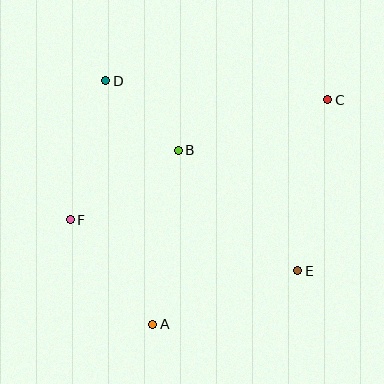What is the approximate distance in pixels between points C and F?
The distance between C and F is approximately 284 pixels.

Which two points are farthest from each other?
Points A and C are farthest from each other.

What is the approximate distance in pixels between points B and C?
The distance between B and C is approximately 158 pixels.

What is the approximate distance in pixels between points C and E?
The distance between C and E is approximately 173 pixels.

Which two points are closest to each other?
Points B and D are closest to each other.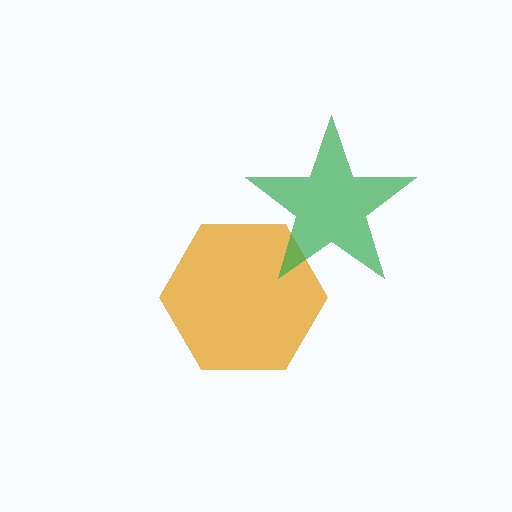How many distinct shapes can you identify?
There are 2 distinct shapes: an orange hexagon, a green star.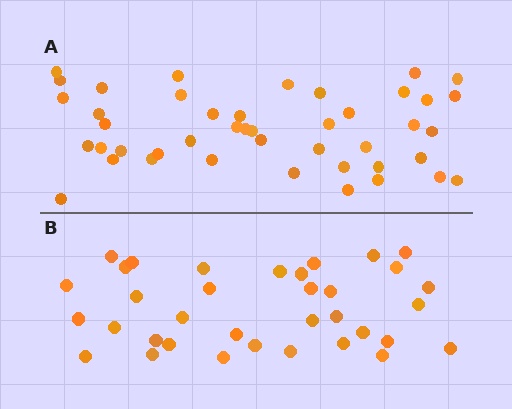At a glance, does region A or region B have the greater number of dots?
Region A (the top region) has more dots.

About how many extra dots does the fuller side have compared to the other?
Region A has roughly 8 or so more dots than region B.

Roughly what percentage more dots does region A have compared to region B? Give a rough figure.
About 25% more.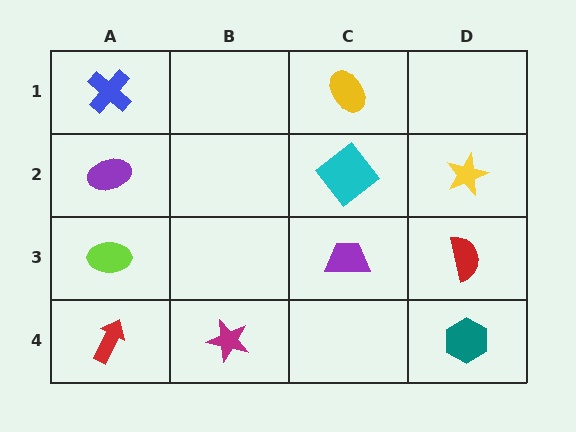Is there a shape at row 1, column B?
No, that cell is empty.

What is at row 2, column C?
A cyan diamond.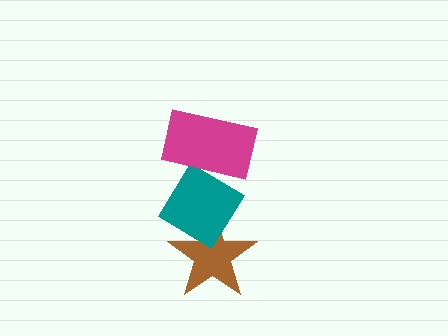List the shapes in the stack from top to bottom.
From top to bottom: the magenta rectangle, the teal diamond, the brown star.